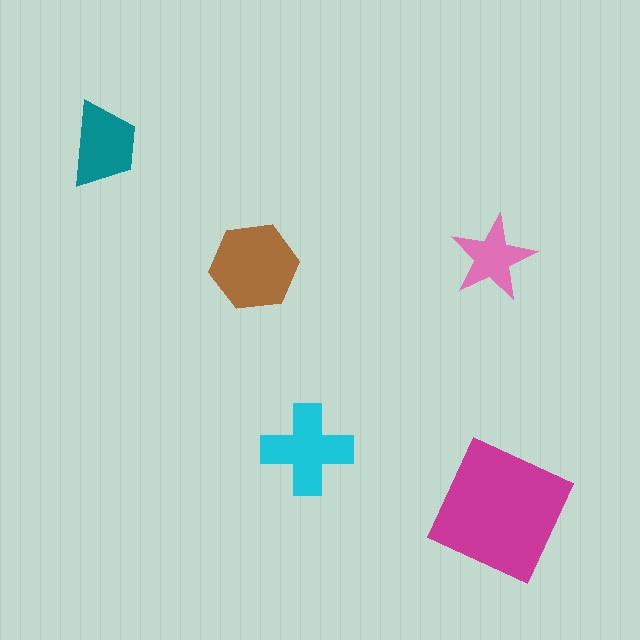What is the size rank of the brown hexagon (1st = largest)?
2nd.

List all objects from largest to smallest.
The magenta square, the brown hexagon, the cyan cross, the teal trapezoid, the pink star.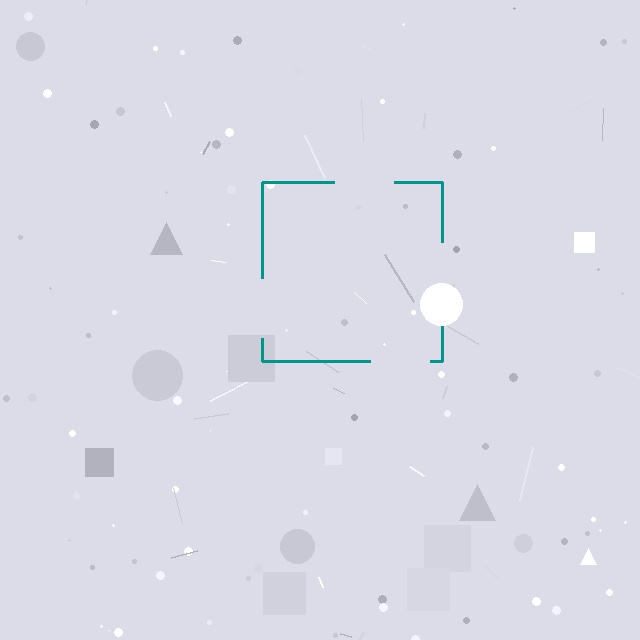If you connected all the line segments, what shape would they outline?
They would outline a square.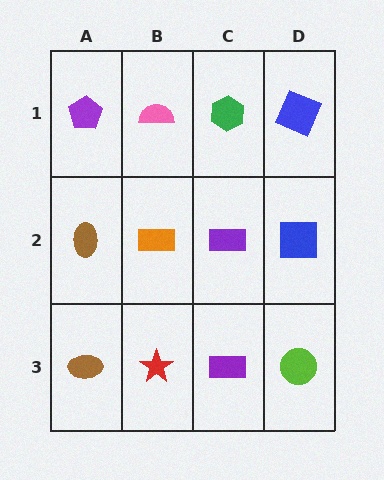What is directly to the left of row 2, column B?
A brown ellipse.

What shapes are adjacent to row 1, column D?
A blue square (row 2, column D), a green hexagon (row 1, column C).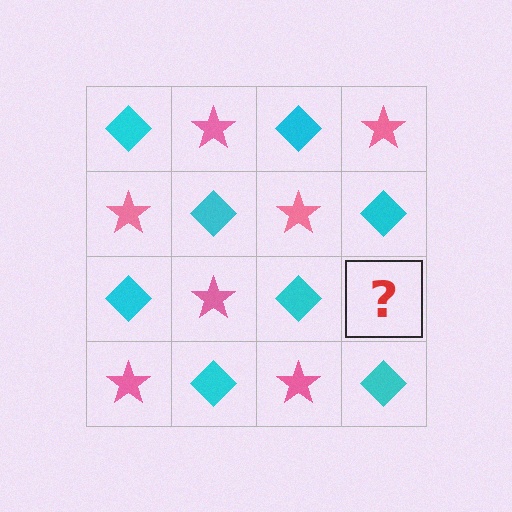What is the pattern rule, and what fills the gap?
The rule is that it alternates cyan diamond and pink star in a checkerboard pattern. The gap should be filled with a pink star.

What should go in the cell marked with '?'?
The missing cell should contain a pink star.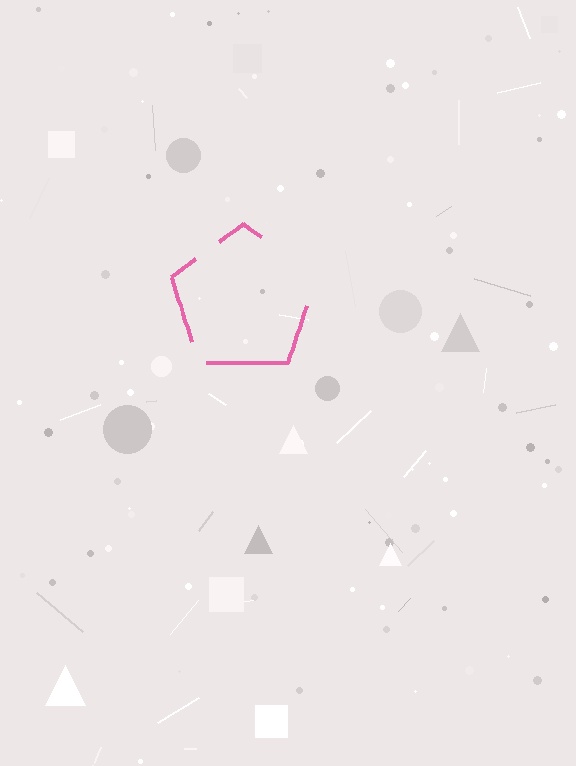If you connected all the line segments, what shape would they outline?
They would outline a pentagon.